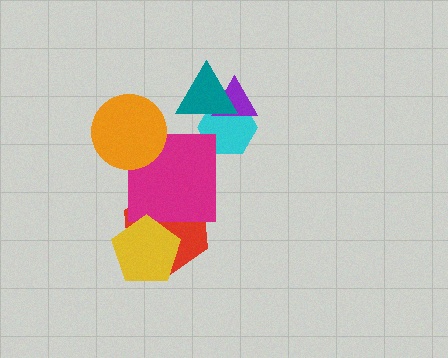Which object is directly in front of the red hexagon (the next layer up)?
The magenta square is directly in front of the red hexagon.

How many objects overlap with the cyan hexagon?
2 objects overlap with the cyan hexagon.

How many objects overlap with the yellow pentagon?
1 object overlaps with the yellow pentagon.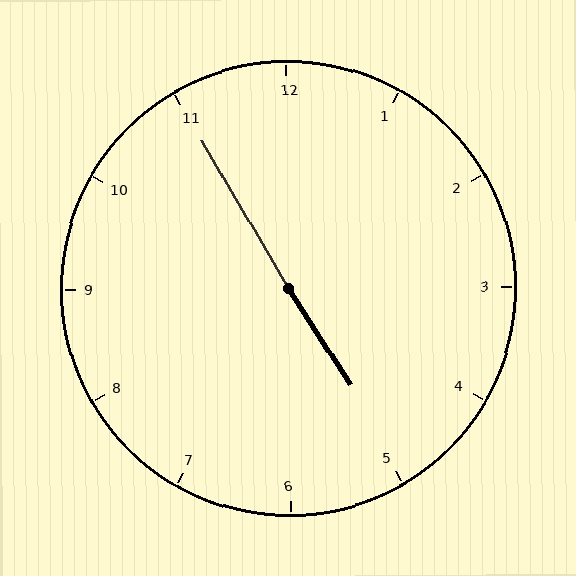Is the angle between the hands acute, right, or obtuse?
It is obtuse.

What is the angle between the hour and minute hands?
Approximately 178 degrees.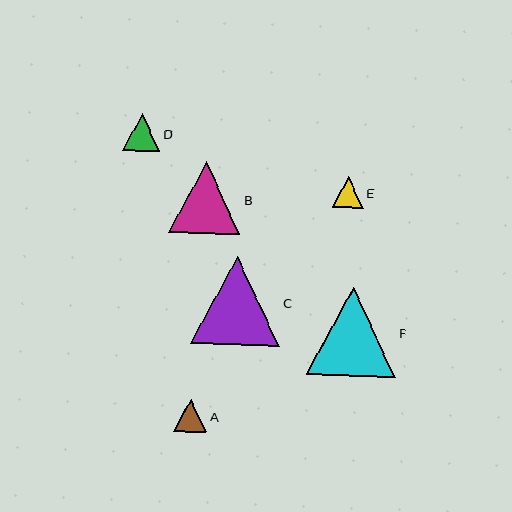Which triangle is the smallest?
Triangle E is the smallest with a size of approximately 31 pixels.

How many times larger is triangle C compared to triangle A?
Triangle C is approximately 2.6 times the size of triangle A.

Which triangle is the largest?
Triangle F is the largest with a size of approximately 89 pixels.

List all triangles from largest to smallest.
From largest to smallest: F, C, B, D, A, E.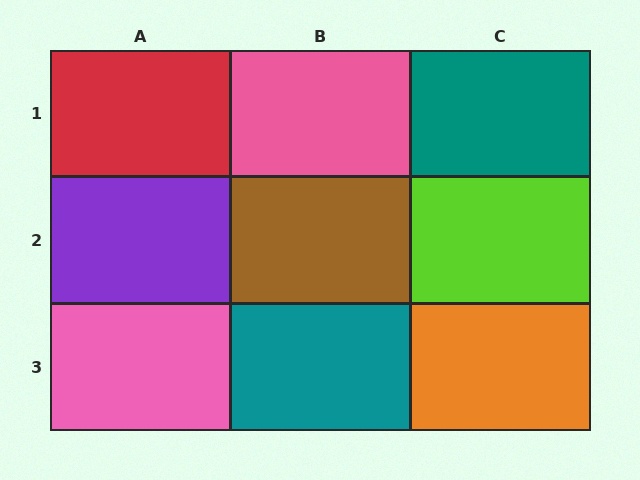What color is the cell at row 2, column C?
Lime.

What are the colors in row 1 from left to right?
Red, pink, teal.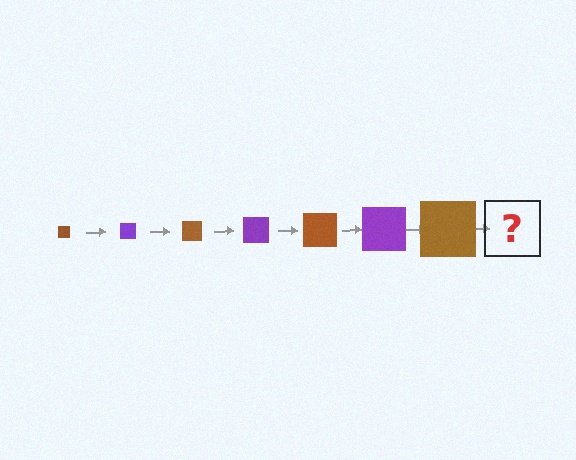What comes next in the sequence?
The next element should be a purple square, larger than the previous one.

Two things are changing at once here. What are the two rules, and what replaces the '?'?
The two rules are that the square grows larger each step and the color cycles through brown and purple. The '?' should be a purple square, larger than the previous one.